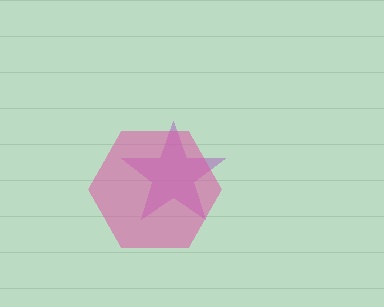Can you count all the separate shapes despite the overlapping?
Yes, there are 2 separate shapes.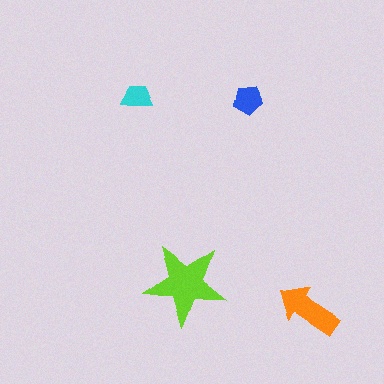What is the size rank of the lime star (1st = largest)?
1st.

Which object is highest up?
The blue pentagon is topmost.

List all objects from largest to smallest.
The lime star, the orange arrow, the blue pentagon, the cyan trapezoid.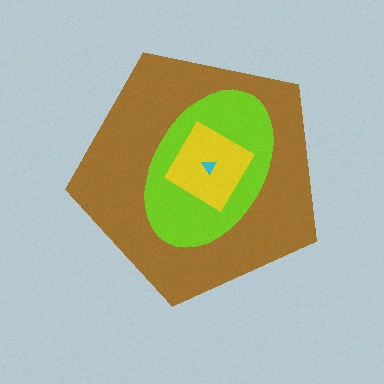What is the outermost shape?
The brown pentagon.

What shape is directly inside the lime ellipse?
The yellow diamond.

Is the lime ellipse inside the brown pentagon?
Yes.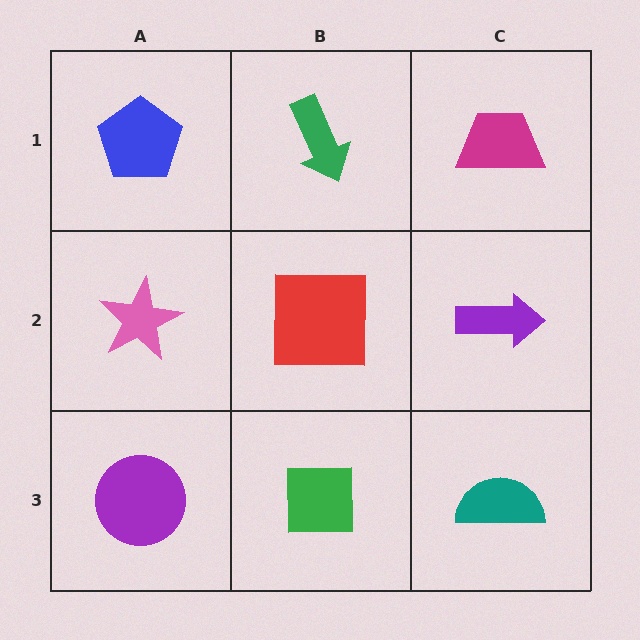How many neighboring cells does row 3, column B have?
3.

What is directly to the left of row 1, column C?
A green arrow.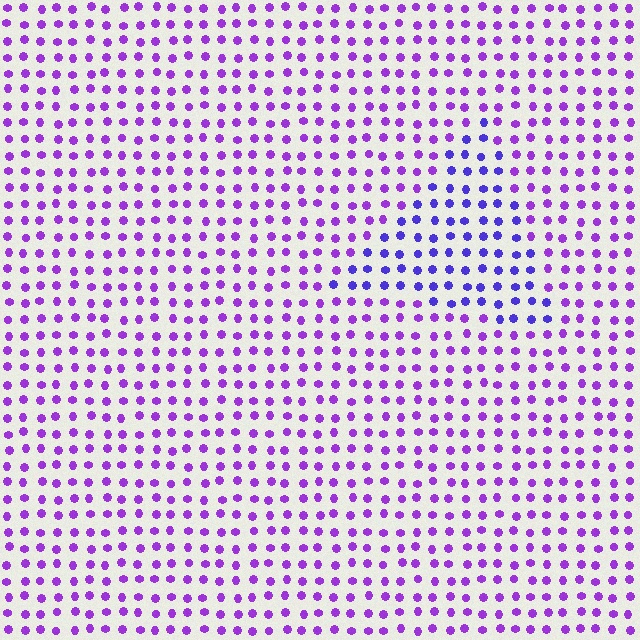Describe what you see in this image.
The image is filled with small purple elements in a uniform arrangement. A triangle-shaped region is visible where the elements are tinted to a slightly different hue, forming a subtle color boundary.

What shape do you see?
I see a triangle.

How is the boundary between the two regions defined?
The boundary is defined purely by a slight shift in hue (about 30 degrees). Spacing, size, and orientation are identical on both sides.